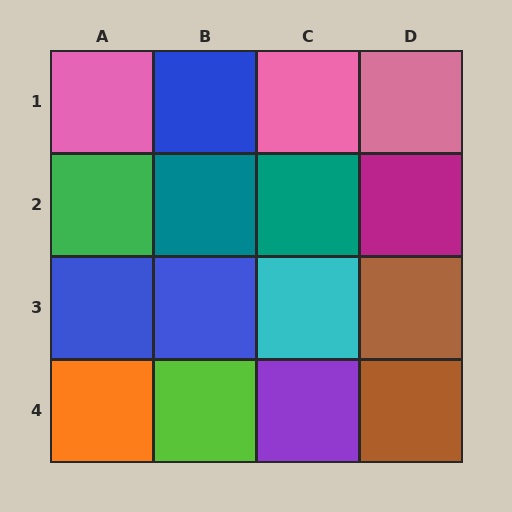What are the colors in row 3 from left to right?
Blue, blue, cyan, brown.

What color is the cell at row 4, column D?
Brown.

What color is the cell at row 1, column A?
Pink.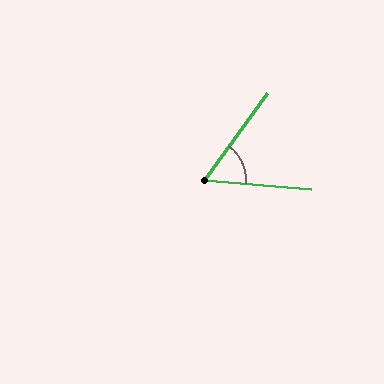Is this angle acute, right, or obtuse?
It is acute.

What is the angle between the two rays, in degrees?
Approximately 59 degrees.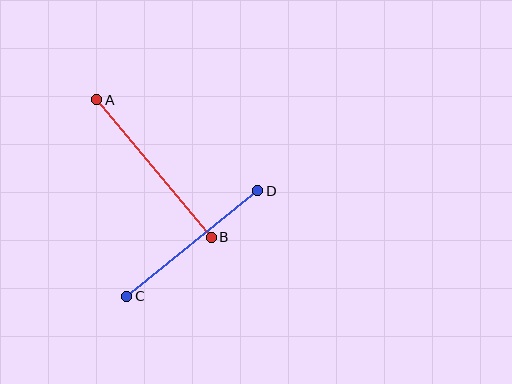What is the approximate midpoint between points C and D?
The midpoint is at approximately (192, 243) pixels.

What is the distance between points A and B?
The distance is approximately 178 pixels.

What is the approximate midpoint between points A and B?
The midpoint is at approximately (154, 169) pixels.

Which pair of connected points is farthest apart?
Points A and B are farthest apart.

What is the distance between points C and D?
The distance is approximately 168 pixels.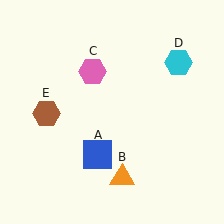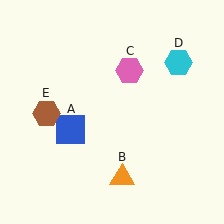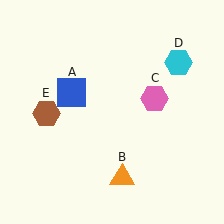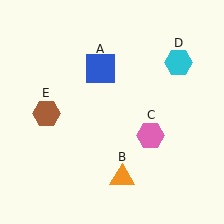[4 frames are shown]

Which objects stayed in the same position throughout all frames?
Orange triangle (object B) and cyan hexagon (object D) and brown hexagon (object E) remained stationary.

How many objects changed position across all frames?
2 objects changed position: blue square (object A), pink hexagon (object C).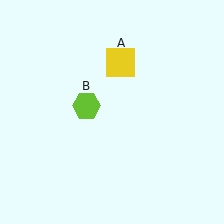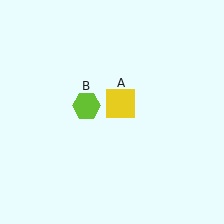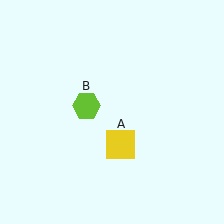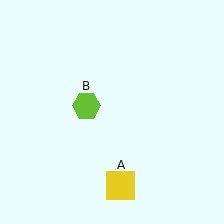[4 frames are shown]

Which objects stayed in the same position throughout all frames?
Lime hexagon (object B) remained stationary.